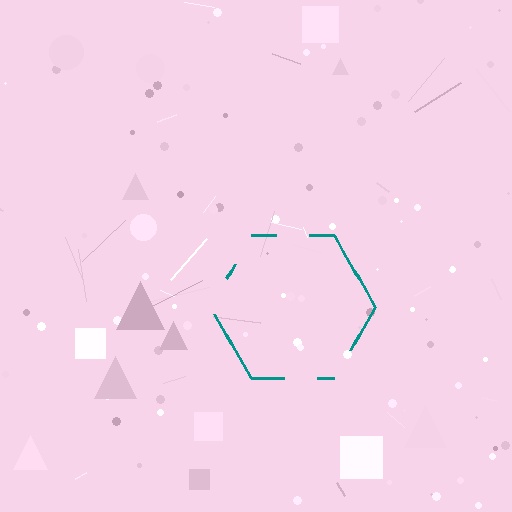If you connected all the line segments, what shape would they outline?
They would outline a hexagon.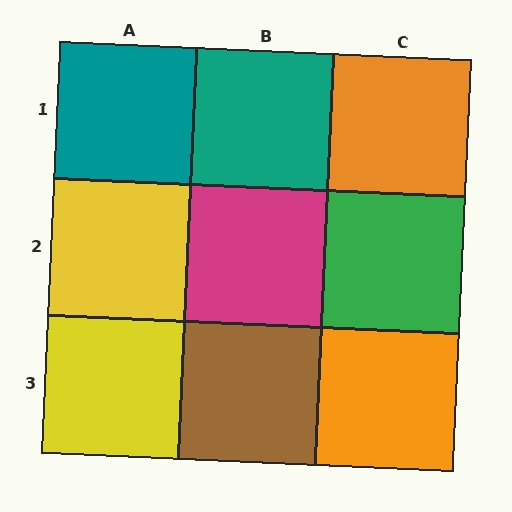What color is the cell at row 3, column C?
Orange.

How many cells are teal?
2 cells are teal.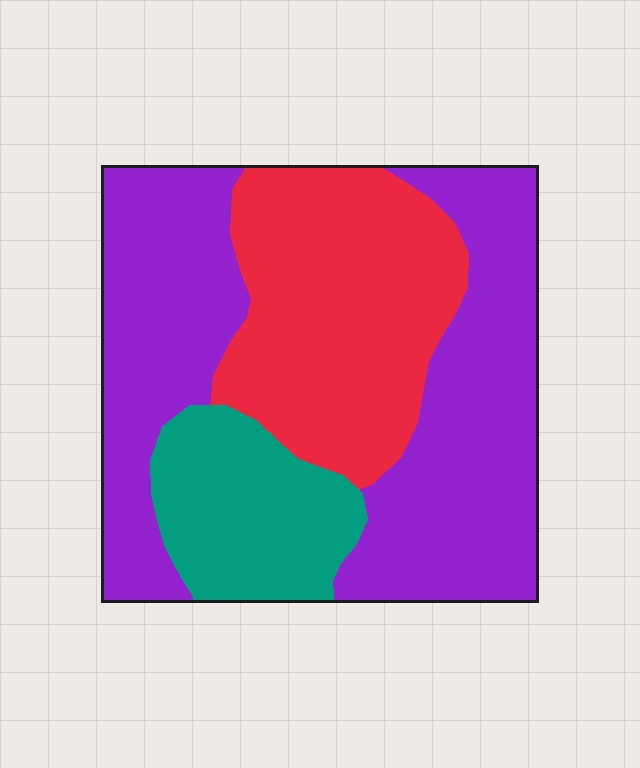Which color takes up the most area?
Purple, at roughly 50%.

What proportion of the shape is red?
Red covers 31% of the shape.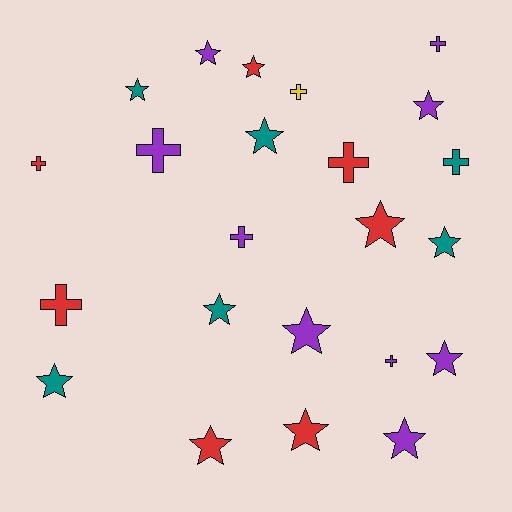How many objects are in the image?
There are 23 objects.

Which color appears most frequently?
Purple, with 9 objects.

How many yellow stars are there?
There are no yellow stars.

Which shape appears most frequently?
Star, with 14 objects.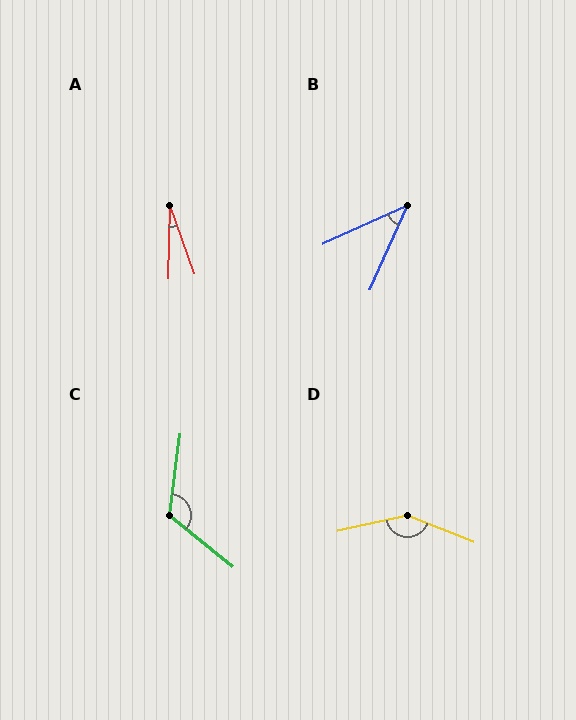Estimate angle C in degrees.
Approximately 121 degrees.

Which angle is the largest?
D, at approximately 145 degrees.